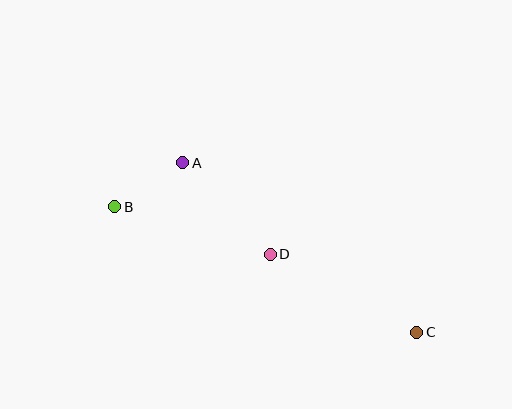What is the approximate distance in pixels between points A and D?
The distance between A and D is approximately 127 pixels.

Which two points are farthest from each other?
Points B and C are farthest from each other.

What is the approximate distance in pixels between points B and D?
The distance between B and D is approximately 163 pixels.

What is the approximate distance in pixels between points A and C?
The distance between A and C is approximately 289 pixels.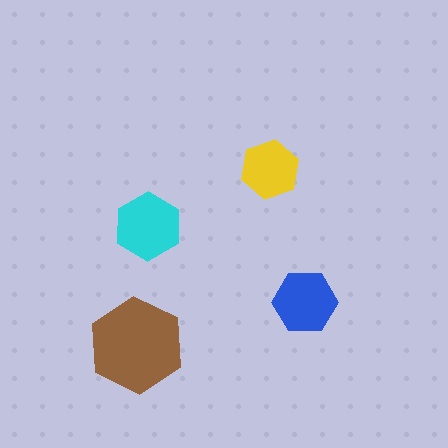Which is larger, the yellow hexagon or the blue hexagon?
The blue one.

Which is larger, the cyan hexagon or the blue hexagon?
The cyan one.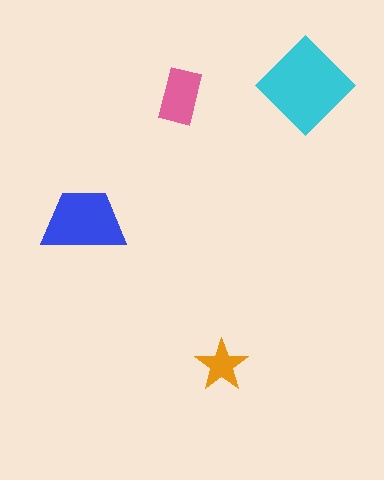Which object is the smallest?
The orange star.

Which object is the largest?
The cyan diamond.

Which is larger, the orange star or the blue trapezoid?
The blue trapezoid.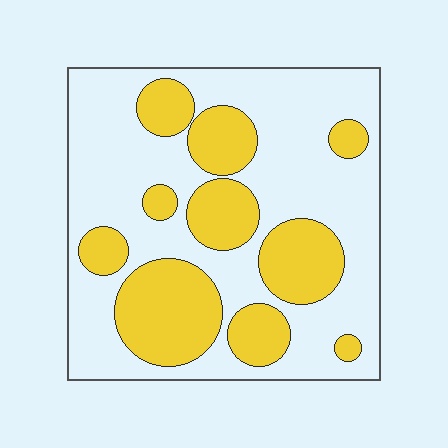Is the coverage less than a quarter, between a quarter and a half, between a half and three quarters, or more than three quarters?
Between a quarter and a half.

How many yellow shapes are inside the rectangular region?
10.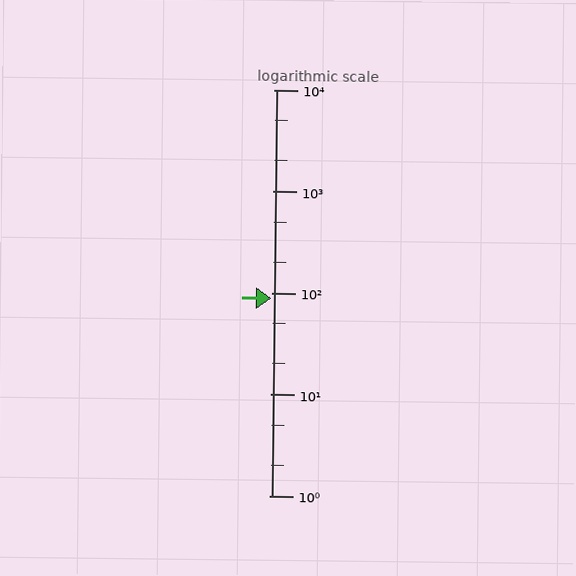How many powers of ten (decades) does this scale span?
The scale spans 4 decades, from 1 to 10000.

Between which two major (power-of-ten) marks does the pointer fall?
The pointer is between 10 and 100.